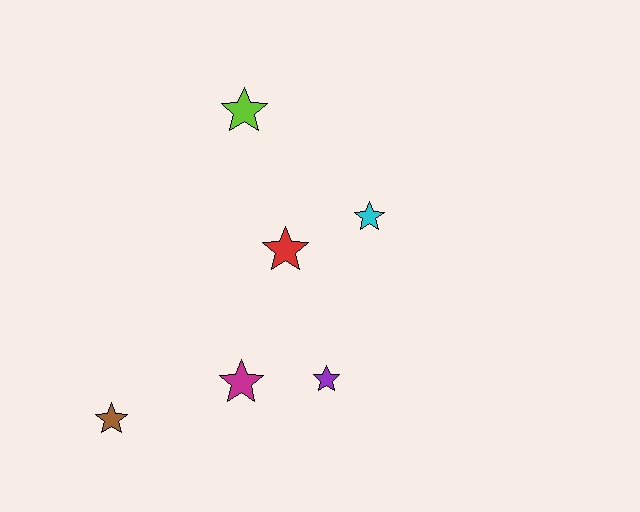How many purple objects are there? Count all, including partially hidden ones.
There is 1 purple object.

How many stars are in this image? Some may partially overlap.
There are 6 stars.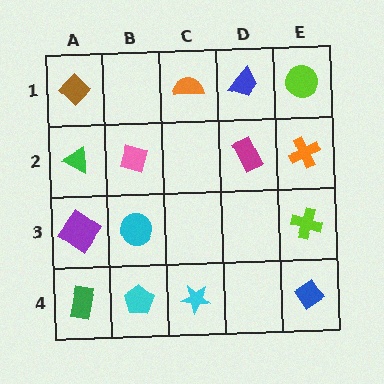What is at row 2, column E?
An orange cross.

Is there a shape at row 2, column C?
No, that cell is empty.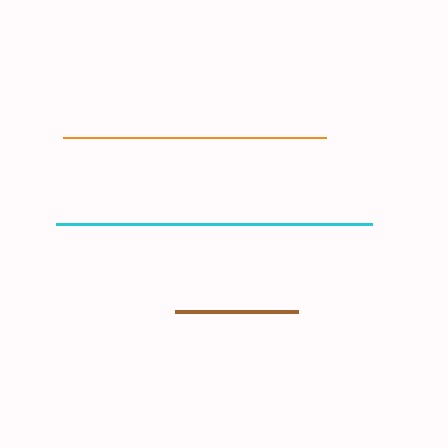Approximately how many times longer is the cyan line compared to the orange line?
The cyan line is approximately 1.2 times the length of the orange line.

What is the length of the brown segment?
The brown segment is approximately 123 pixels long.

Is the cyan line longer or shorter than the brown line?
The cyan line is longer than the brown line.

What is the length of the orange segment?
The orange segment is approximately 264 pixels long.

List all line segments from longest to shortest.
From longest to shortest: cyan, orange, brown.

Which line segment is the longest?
The cyan line is the longest at approximately 316 pixels.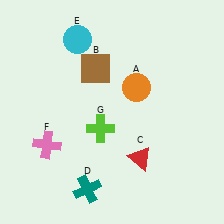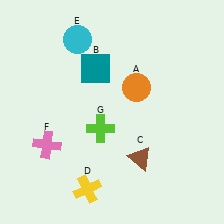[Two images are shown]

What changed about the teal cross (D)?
In Image 1, D is teal. In Image 2, it changed to yellow.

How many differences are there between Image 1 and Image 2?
There are 3 differences between the two images.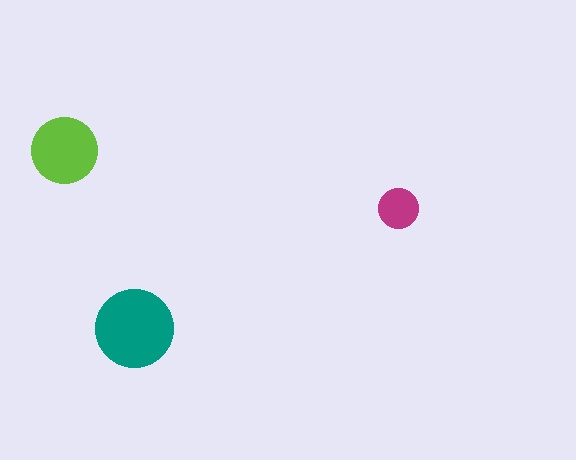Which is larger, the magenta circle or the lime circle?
The lime one.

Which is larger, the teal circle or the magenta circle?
The teal one.